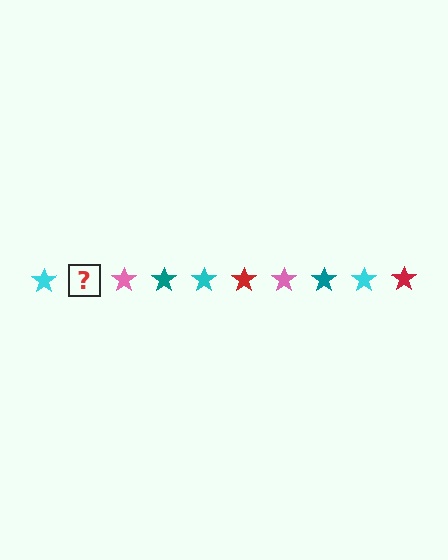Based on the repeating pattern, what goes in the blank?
The blank should be a red star.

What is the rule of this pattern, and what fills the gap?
The rule is that the pattern cycles through cyan, red, pink, teal stars. The gap should be filled with a red star.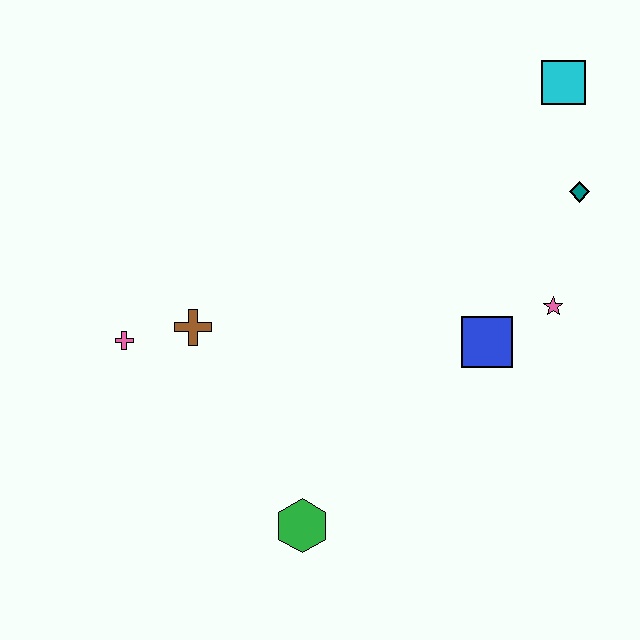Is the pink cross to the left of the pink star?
Yes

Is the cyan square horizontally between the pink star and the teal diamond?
Yes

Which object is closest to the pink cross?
The brown cross is closest to the pink cross.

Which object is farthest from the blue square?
The pink cross is farthest from the blue square.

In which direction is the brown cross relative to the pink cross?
The brown cross is to the right of the pink cross.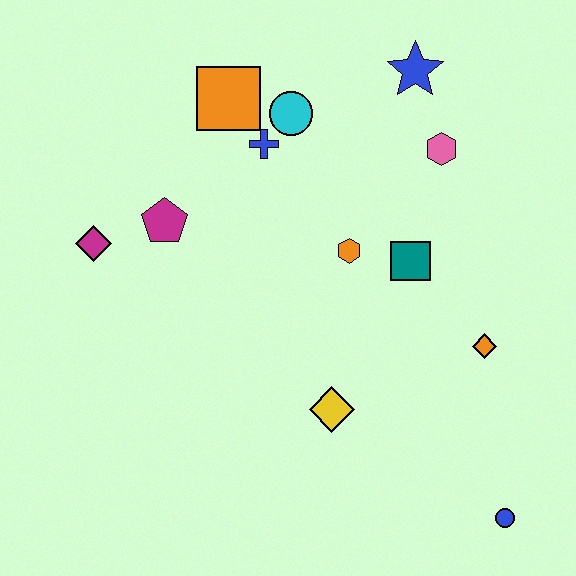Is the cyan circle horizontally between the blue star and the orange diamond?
No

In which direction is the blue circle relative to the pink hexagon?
The blue circle is below the pink hexagon.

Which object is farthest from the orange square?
The blue circle is farthest from the orange square.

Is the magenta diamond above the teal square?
Yes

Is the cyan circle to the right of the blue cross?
Yes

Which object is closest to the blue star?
The pink hexagon is closest to the blue star.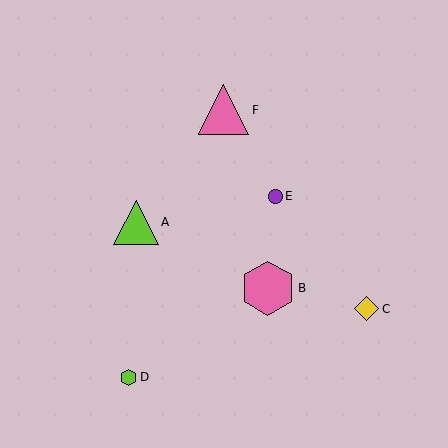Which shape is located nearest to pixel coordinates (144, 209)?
The lime triangle (labeled A) at (136, 222) is nearest to that location.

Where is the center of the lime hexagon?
The center of the lime hexagon is at (128, 377).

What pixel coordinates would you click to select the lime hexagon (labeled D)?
Click at (128, 377) to select the lime hexagon D.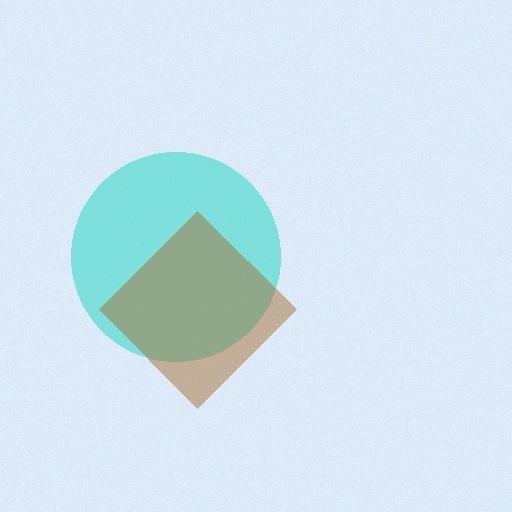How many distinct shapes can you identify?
There are 2 distinct shapes: a cyan circle, a brown diamond.